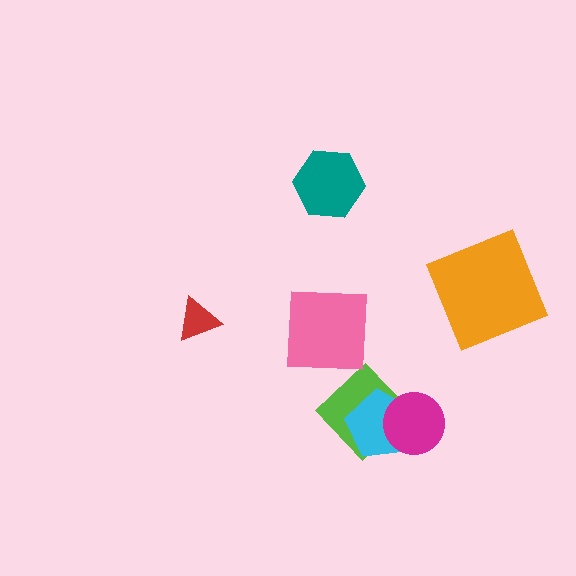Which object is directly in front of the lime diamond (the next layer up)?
The cyan pentagon is directly in front of the lime diamond.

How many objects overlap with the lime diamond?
2 objects overlap with the lime diamond.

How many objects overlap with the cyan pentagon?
2 objects overlap with the cyan pentagon.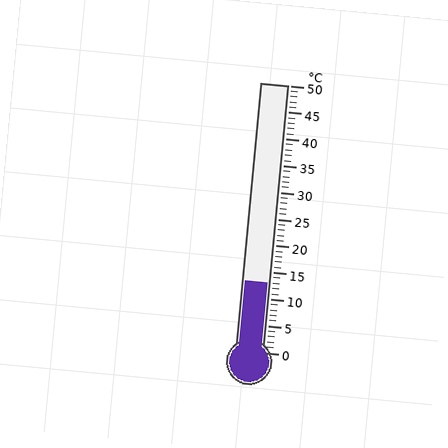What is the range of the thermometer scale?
The thermometer scale ranges from 0°C to 50°C.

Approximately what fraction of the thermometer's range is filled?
The thermometer is filled to approximately 25% of its range.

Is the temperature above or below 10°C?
The temperature is above 10°C.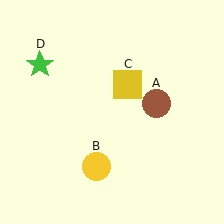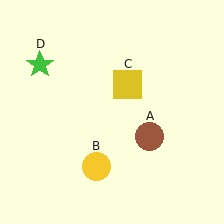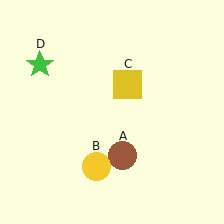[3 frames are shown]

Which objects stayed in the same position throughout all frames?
Yellow circle (object B) and yellow square (object C) and green star (object D) remained stationary.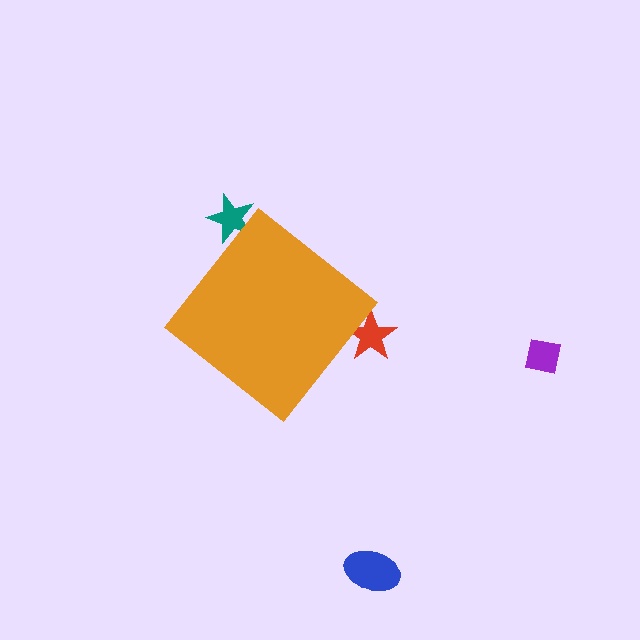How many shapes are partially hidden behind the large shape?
2 shapes are partially hidden.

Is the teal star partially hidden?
Yes, the teal star is partially hidden behind the orange diamond.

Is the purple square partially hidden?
No, the purple square is fully visible.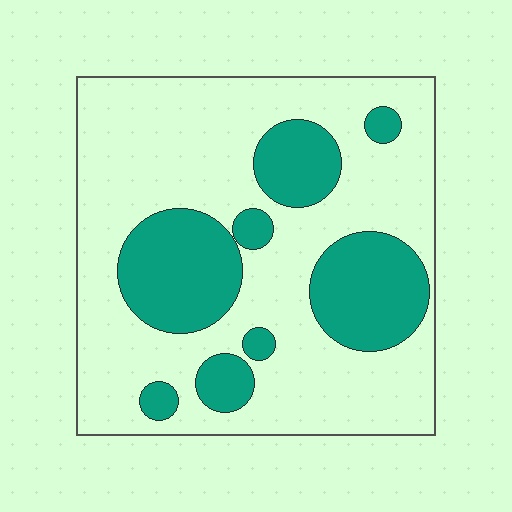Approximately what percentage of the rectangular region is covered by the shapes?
Approximately 30%.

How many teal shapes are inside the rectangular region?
8.